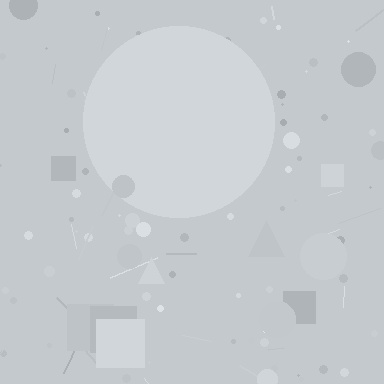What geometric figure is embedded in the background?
A circle is embedded in the background.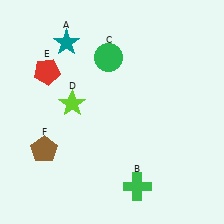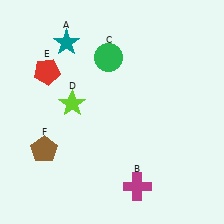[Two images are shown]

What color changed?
The cross (B) changed from green in Image 1 to magenta in Image 2.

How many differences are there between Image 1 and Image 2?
There is 1 difference between the two images.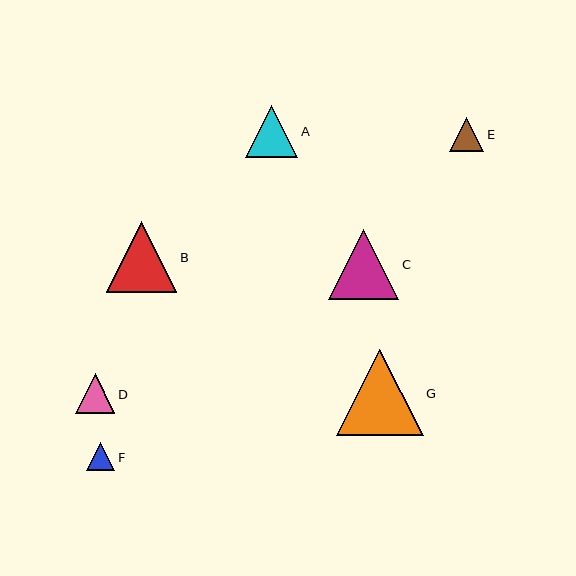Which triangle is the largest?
Triangle G is the largest with a size of approximately 86 pixels.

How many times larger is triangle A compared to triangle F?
Triangle A is approximately 1.8 times the size of triangle F.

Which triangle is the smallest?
Triangle F is the smallest with a size of approximately 28 pixels.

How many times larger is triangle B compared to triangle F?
Triangle B is approximately 2.5 times the size of triangle F.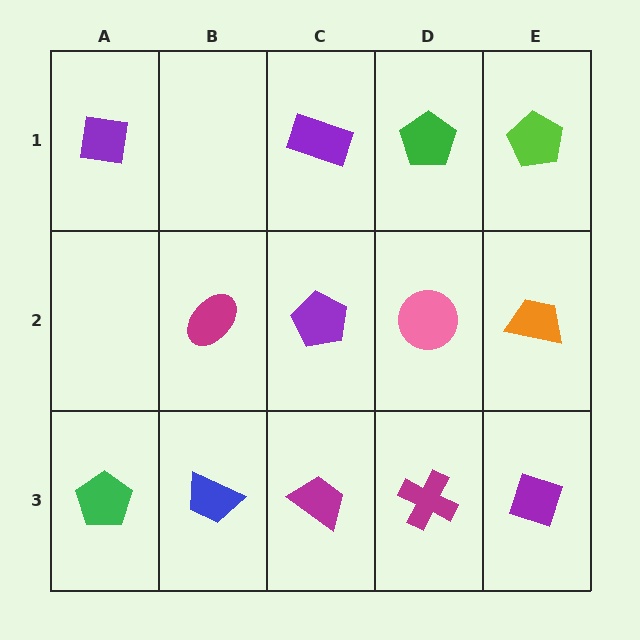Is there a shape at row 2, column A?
No, that cell is empty.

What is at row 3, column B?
A blue trapezoid.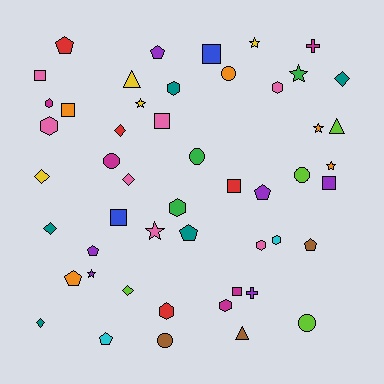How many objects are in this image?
There are 50 objects.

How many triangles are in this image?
There are 3 triangles.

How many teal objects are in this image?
There are 5 teal objects.